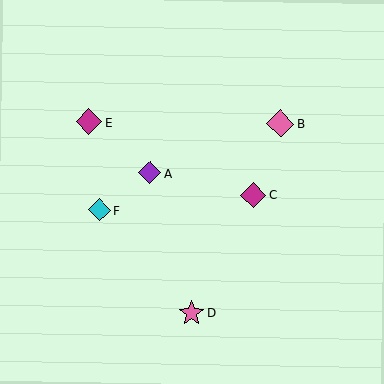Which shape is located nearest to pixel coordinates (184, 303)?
The pink star (labeled D) at (191, 313) is nearest to that location.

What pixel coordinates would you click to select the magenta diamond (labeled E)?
Click at (89, 122) to select the magenta diamond E.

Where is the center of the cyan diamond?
The center of the cyan diamond is at (99, 210).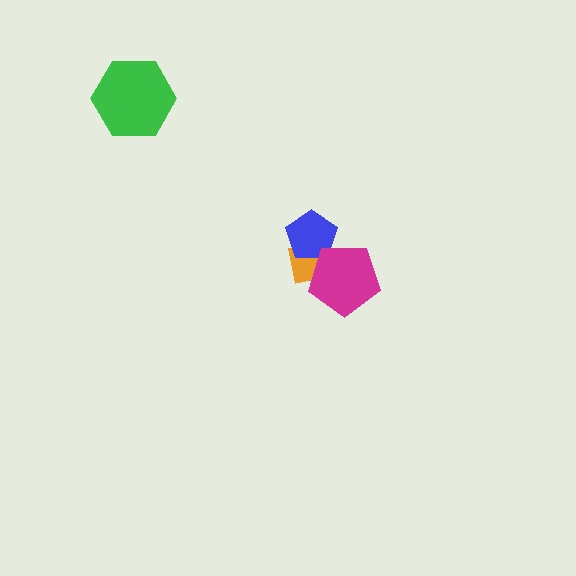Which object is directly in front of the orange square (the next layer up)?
The blue pentagon is directly in front of the orange square.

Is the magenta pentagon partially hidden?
No, no other shape covers it.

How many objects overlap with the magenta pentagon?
2 objects overlap with the magenta pentagon.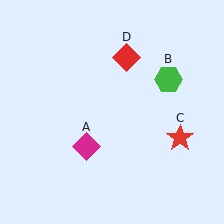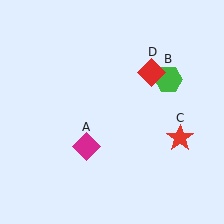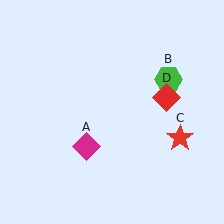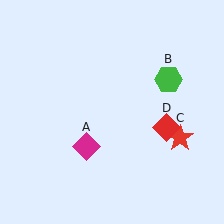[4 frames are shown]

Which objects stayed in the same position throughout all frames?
Magenta diamond (object A) and green hexagon (object B) and red star (object C) remained stationary.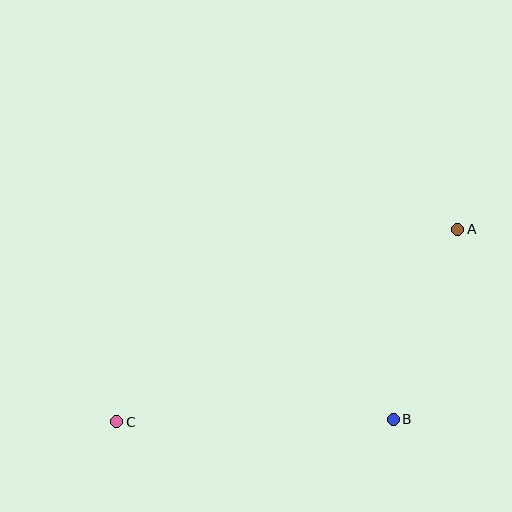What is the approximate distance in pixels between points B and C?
The distance between B and C is approximately 276 pixels.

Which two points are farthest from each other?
Points A and C are farthest from each other.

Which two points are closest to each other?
Points A and B are closest to each other.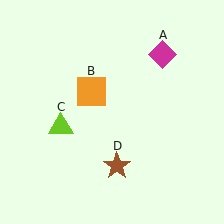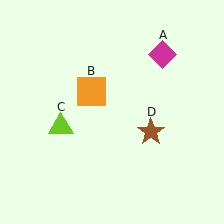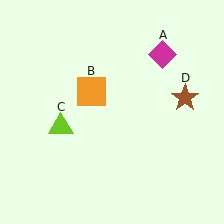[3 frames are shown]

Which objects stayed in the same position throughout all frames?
Magenta diamond (object A) and orange square (object B) and lime triangle (object C) remained stationary.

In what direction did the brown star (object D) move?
The brown star (object D) moved up and to the right.